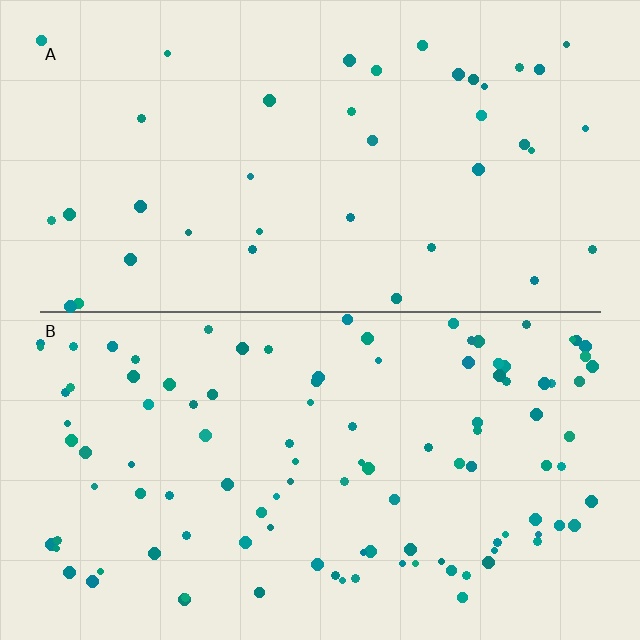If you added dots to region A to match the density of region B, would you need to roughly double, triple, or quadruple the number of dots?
Approximately triple.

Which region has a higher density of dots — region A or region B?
B (the bottom).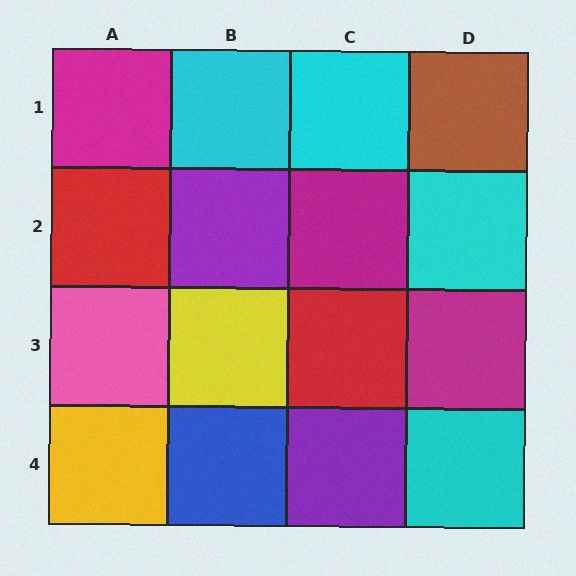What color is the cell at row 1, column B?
Cyan.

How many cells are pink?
1 cell is pink.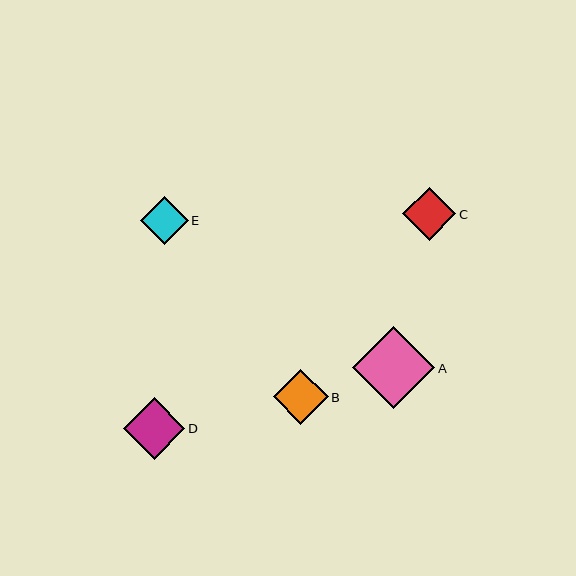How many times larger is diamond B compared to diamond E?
Diamond B is approximately 1.2 times the size of diamond E.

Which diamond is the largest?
Diamond A is the largest with a size of approximately 82 pixels.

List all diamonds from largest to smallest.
From largest to smallest: A, D, B, C, E.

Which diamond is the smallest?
Diamond E is the smallest with a size of approximately 48 pixels.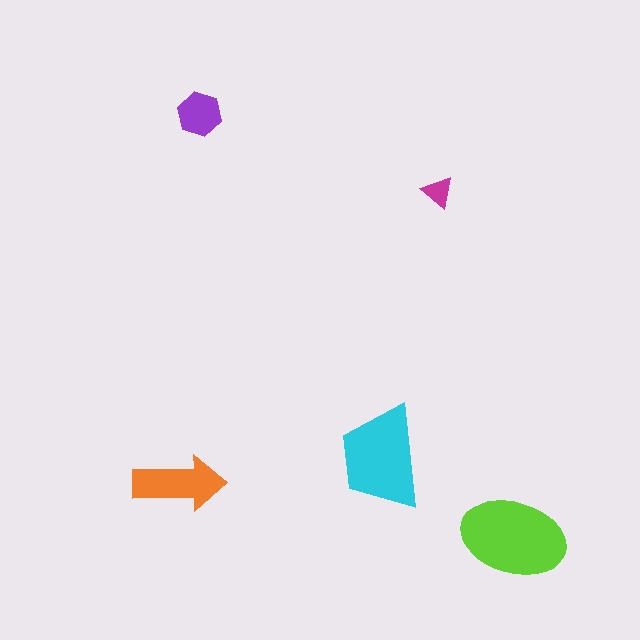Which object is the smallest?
The magenta triangle.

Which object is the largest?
The lime ellipse.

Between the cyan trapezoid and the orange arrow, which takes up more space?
The cyan trapezoid.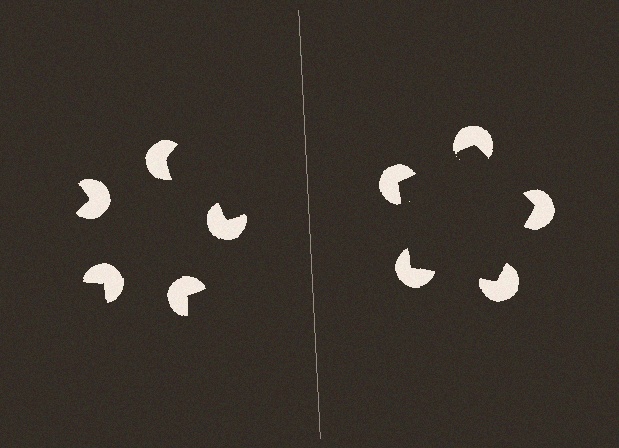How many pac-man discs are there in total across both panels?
10 — 5 on each side.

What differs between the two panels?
The pac-man discs are positioned identically on both sides; only the wedge orientations differ. On the right they align to a pentagon; on the left they are misaligned.